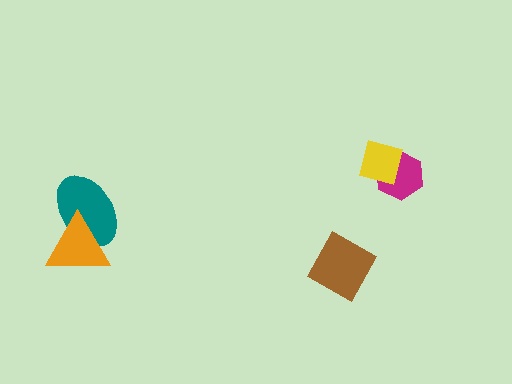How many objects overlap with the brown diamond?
0 objects overlap with the brown diamond.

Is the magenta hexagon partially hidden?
Yes, it is partially covered by another shape.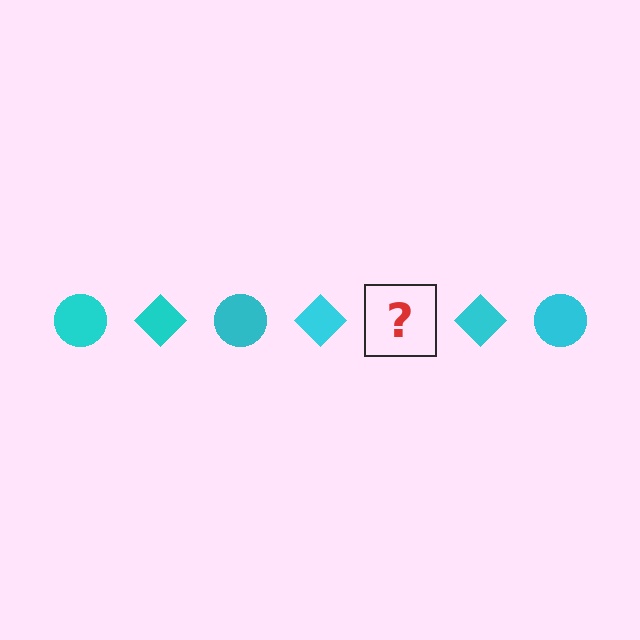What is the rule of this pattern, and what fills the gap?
The rule is that the pattern cycles through circle, diamond shapes in cyan. The gap should be filled with a cyan circle.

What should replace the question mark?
The question mark should be replaced with a cyan circle.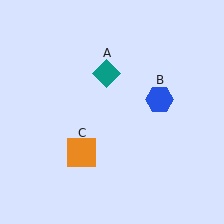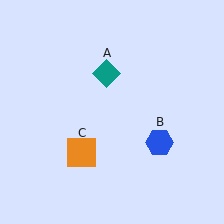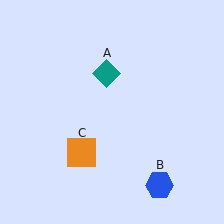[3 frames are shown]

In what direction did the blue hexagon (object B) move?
The blue hexagon (object B) moved down.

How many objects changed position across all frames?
1 object changed position: blue hexagon (object B).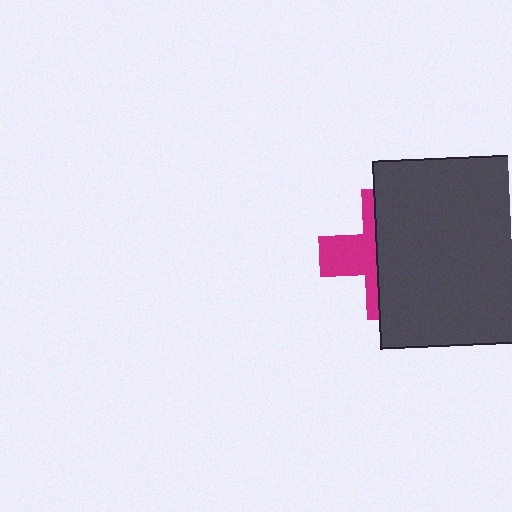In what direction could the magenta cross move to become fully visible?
The magenta cross could move left. That would shift it out from behind the dark gray square entirely.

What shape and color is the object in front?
The object in front is a dark gray square.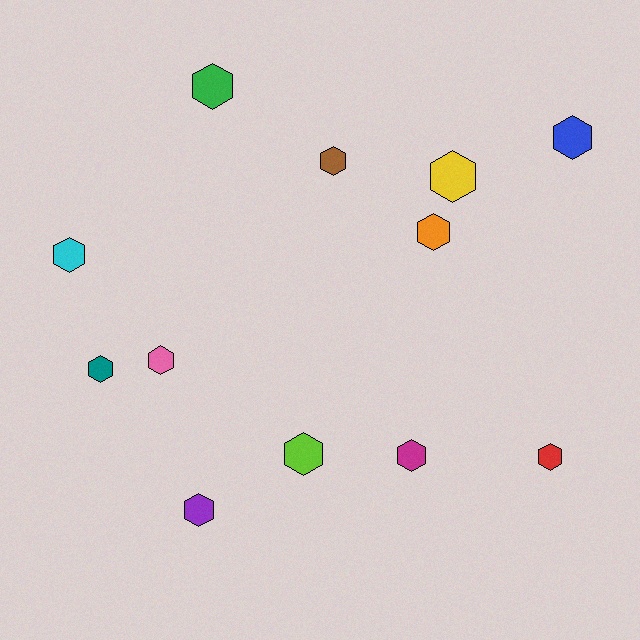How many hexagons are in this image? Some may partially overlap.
There are 12 hexagons.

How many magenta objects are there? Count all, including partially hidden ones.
There is 1 magenta object.